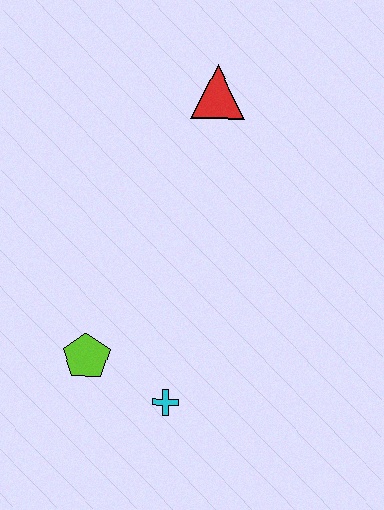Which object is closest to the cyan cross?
The lime pentagon is closest to the cyan cross.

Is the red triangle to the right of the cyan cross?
Yes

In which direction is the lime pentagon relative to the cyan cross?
The lime pentagon is to the left of the cyan cross.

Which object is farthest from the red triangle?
The cyan cross is farthest from the red triangle.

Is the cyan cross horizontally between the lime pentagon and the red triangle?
Yes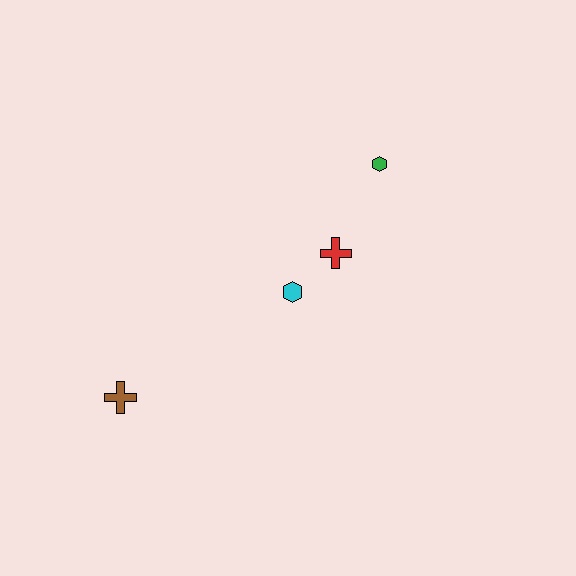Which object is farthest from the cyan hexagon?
The brown cross is farthest from the cyan hexagon.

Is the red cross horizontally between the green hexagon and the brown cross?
Yes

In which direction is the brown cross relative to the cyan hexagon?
The brown cross is to the left of the cyan hexagon.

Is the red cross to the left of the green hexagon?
Yes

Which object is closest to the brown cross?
The cyan hexagon is closest to the brown cross.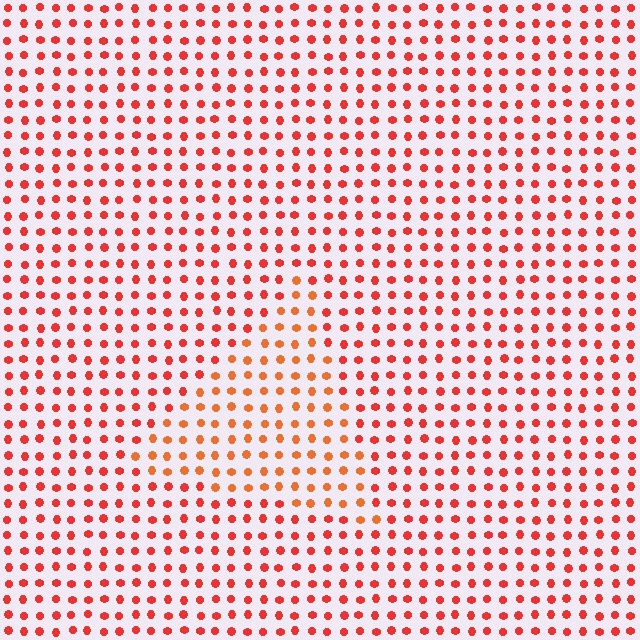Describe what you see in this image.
The image is filled with small red elements in a uniform arrangement. A triangle-shaped region is visible where the elements are tinted to a slightly different hue, forming a subtle color boundary.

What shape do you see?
I see a triangle.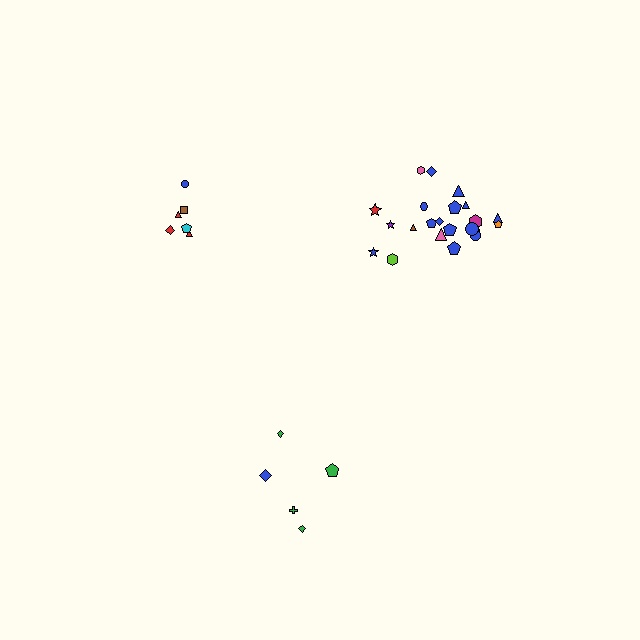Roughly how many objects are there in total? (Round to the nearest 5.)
Roughly 35 objects in total.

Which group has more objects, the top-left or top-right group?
The top-right group.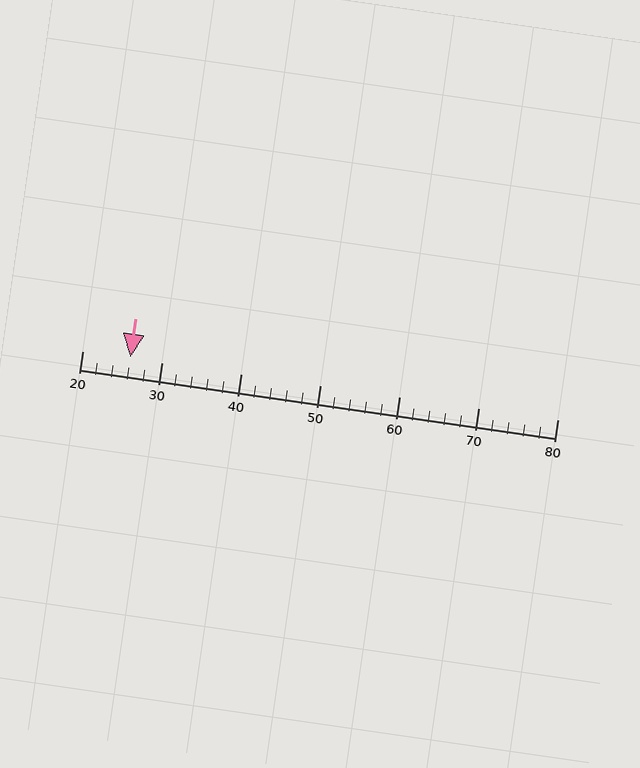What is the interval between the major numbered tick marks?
The major tick marks are spaced 10 units apart.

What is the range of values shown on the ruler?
The ruler shows values from 20 to 80.